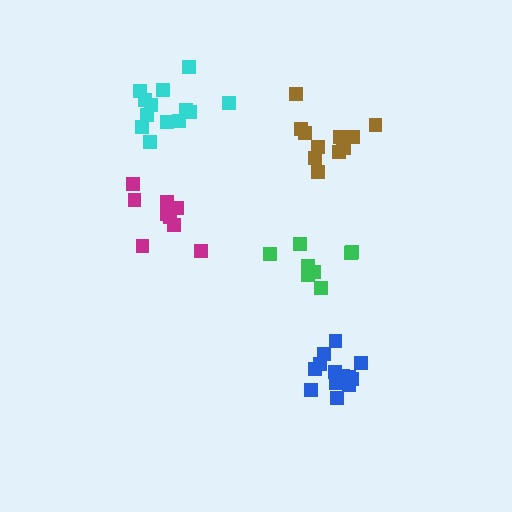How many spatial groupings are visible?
There are 5 spatial groupings.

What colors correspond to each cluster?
The clusters are colored: magenta, blue, green, brown, cyan.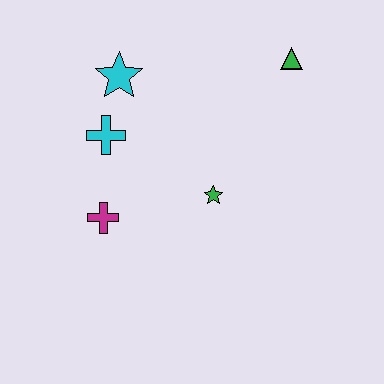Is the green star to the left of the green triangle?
Yes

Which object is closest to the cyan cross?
The cyan star is closest to the cyan cross.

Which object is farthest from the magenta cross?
The green triangle is farthest from the magenta cross.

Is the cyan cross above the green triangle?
No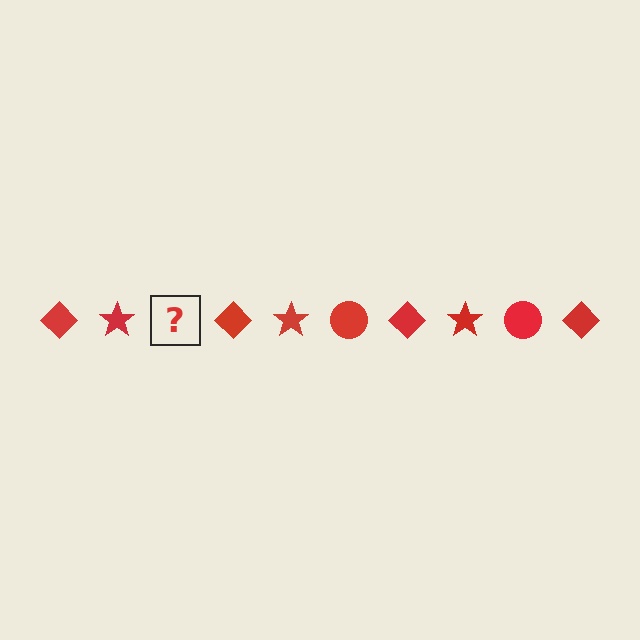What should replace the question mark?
The question mark should be replaced with a red circle.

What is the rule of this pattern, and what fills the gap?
The rule is that the pattern cycles through diamond, star, circle shapes in red. The gap should be filled with a red circle.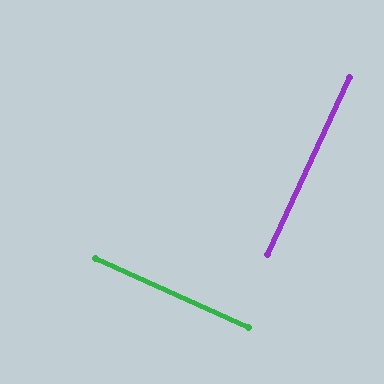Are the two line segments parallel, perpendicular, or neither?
Perpendicular — they meet at approximately 89°.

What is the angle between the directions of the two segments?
Approximately 89 degrees.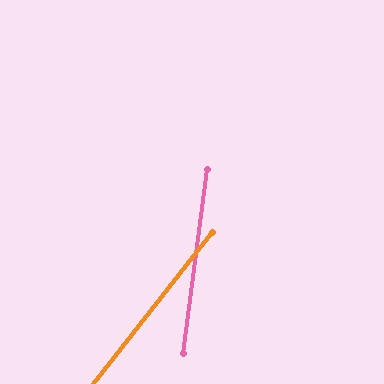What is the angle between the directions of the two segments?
Approximately 31 degrees.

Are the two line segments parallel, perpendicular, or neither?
Neither parallel nor perpendicular — they differ by about 31°.